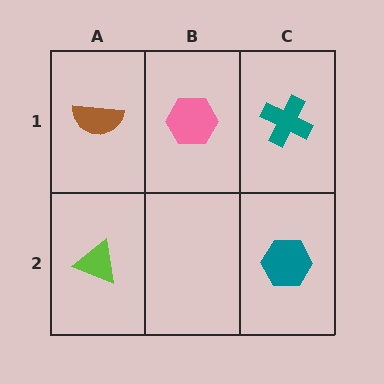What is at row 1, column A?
A brown semicircle.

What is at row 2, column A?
A lime triangle.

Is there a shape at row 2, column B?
No, that cell is empty.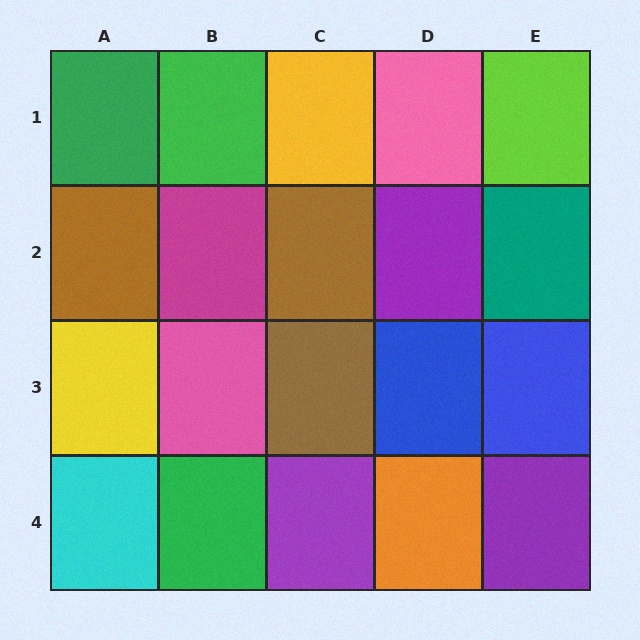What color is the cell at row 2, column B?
Magenta.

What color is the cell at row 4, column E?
Purple.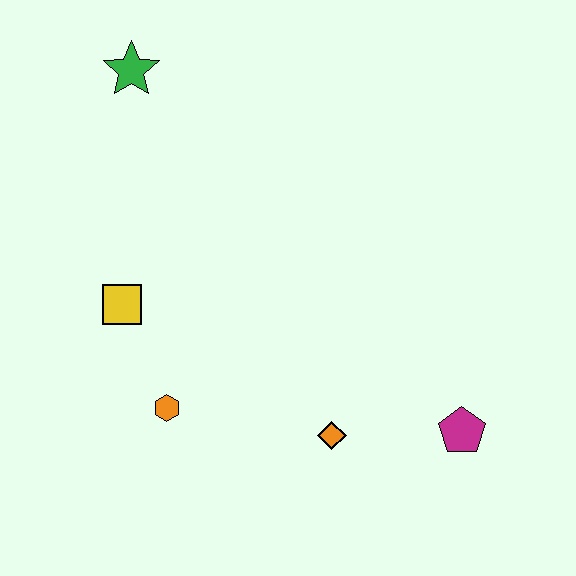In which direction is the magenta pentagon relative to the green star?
The magenta pentagon is below the green star.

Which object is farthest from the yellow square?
The magenta pentagon is farthest from the yellow square.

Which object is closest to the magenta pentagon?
The orange diamond is closest to the magenta pentagon.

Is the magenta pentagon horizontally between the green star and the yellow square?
No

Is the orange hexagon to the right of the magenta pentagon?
No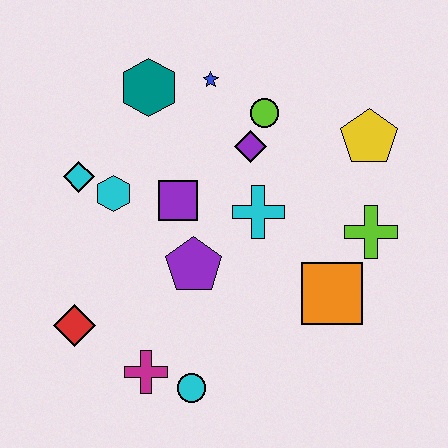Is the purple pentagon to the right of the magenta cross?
Yes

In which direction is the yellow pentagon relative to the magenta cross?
The yellow pentagon is above the magenta cross.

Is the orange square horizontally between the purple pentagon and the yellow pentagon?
Yes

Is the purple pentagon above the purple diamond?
No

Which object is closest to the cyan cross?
The purple diamond is closest to the cyan cross.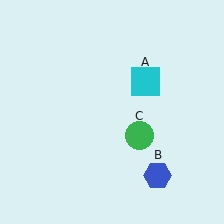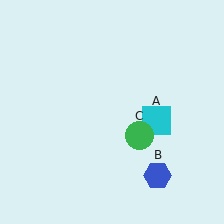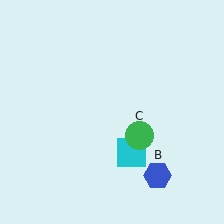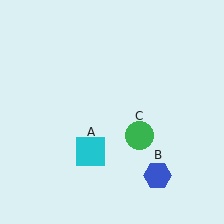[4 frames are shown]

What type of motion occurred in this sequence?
The cyan square (object A) rotated clockwise around the center of the scene.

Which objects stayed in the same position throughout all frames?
Blue hexagon (object B) and green circle (object C) remained stationary.